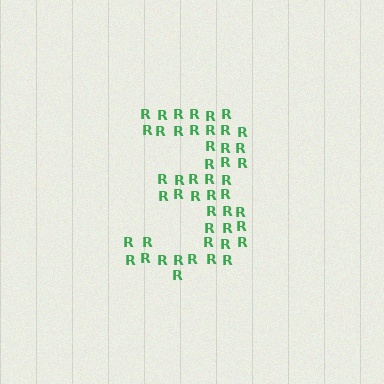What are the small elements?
The small elements are letter R's.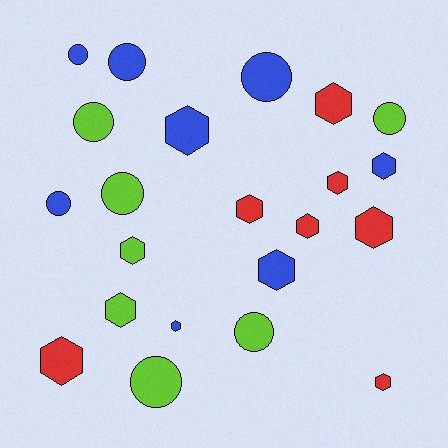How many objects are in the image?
There are 22 objects.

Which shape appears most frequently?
Hexagon, with 13 objects.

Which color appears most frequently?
Blue, with 8 objects.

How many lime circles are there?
There are 5 lime circles.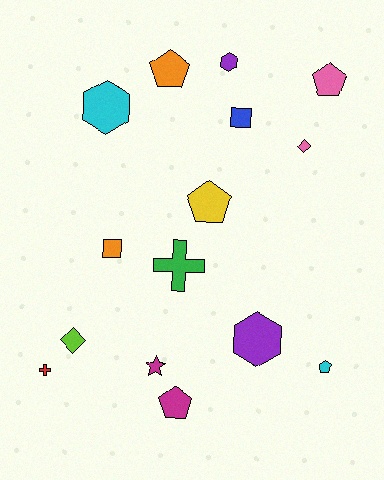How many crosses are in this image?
There are 2 crosses.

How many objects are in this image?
There are 15 objects.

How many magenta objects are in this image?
There are 2 magenta objects.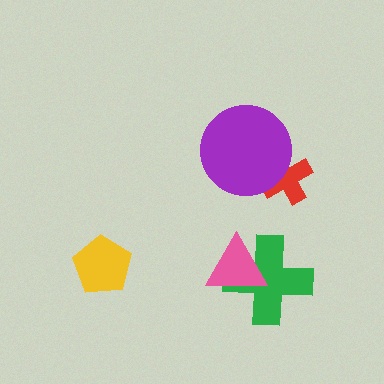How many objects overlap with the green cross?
1 object overlaps with the green cross.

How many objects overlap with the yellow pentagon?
0 objects overlap with the yellow pentagon.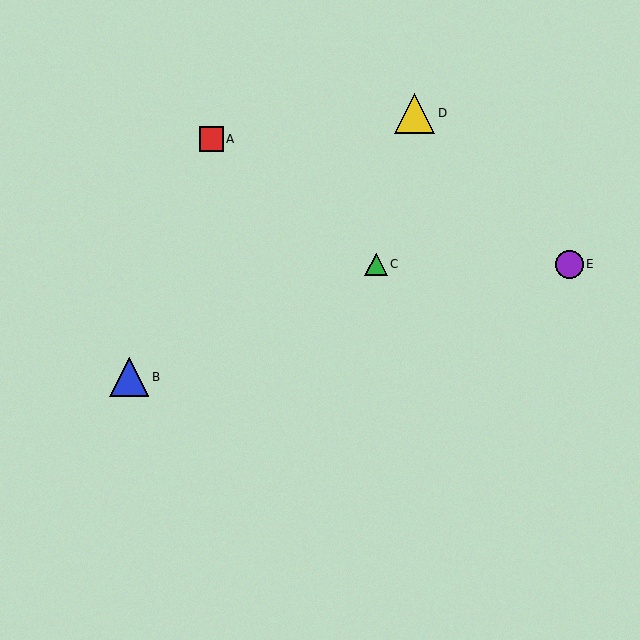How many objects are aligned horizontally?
2 objects (C, E) are aligned horizontally.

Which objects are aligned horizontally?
Objects C, E are aligned horizontally.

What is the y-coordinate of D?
Object D is at y≈113.